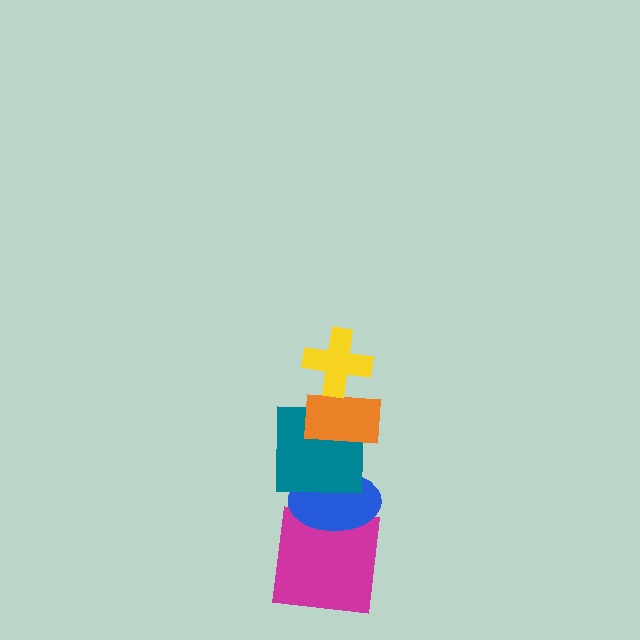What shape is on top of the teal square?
The orange rectangle is on top of the teal square.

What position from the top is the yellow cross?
The yellow cross is 1st from the top.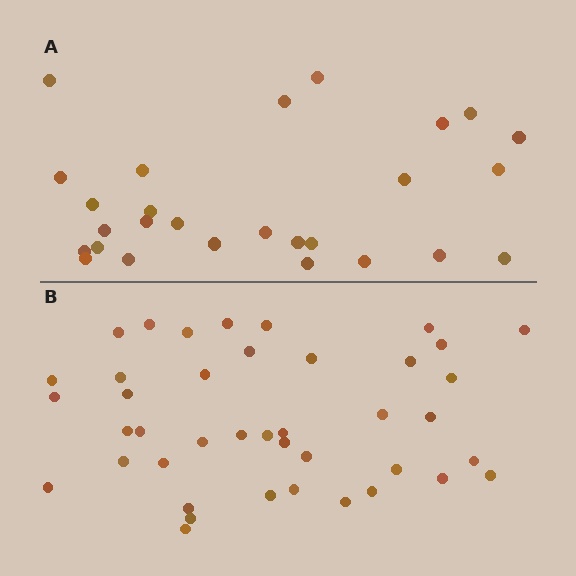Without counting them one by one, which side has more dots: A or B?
Region B (the bottom region) has more dots.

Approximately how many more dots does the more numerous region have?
Region B has approximately 15 more dots than region A.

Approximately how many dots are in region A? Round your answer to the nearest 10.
About 30 dots. (The exact count is 27, which rounds to 30.)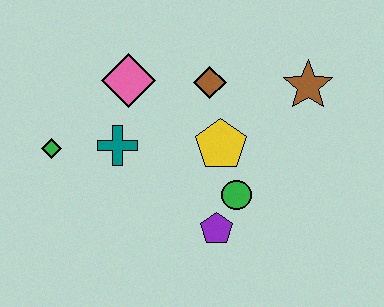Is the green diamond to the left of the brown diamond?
Yes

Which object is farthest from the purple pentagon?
The green diamond is farthest from the purple pentagon.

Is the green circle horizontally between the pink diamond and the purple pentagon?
No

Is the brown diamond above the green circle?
Yes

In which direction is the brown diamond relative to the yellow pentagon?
The brown diamond is above the yellow pentagon.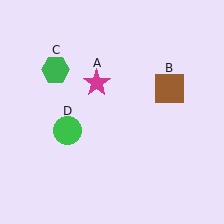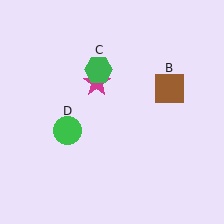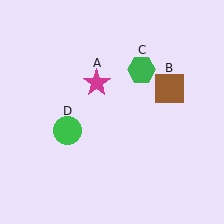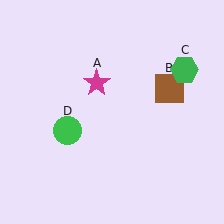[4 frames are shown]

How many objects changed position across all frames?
1 object changed position: green hexagon (object C).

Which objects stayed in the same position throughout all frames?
Magenta star (object A) and brown square (object B) and green circle (object D) remained stationary.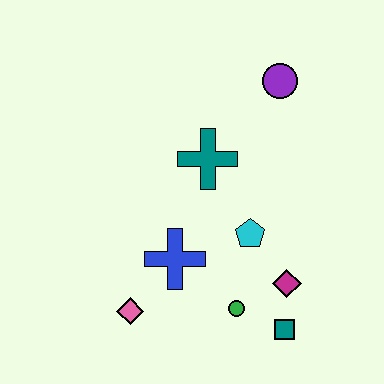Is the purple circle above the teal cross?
Yes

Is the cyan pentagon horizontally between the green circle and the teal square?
Yes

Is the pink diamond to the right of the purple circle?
No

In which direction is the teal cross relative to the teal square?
The teal cross is above the teal square.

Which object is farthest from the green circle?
The purple circle is farthest from the green circle.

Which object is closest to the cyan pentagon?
The magenta diamond is closest to the cyan pentagon.